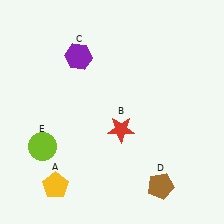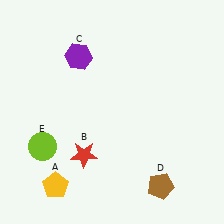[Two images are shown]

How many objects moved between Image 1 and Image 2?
1 object moved between the two images.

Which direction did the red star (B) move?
The red star (B) moved left.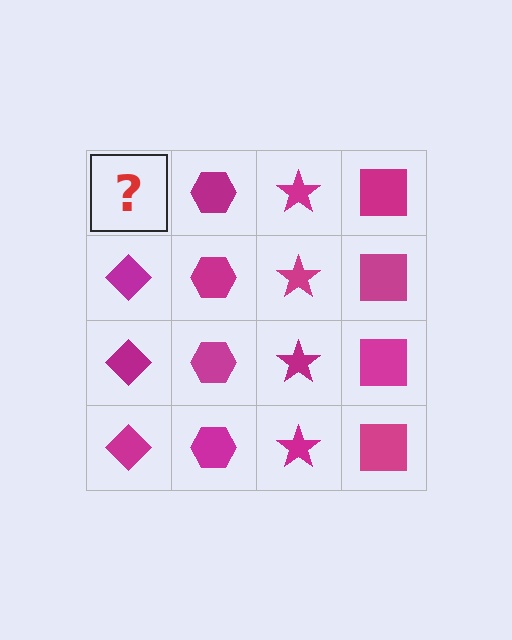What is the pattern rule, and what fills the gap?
The rule is that each column has a consistent shape. The gap should be filled with a magenta diamond.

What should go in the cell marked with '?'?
The missing cell should contain a magenta diamond.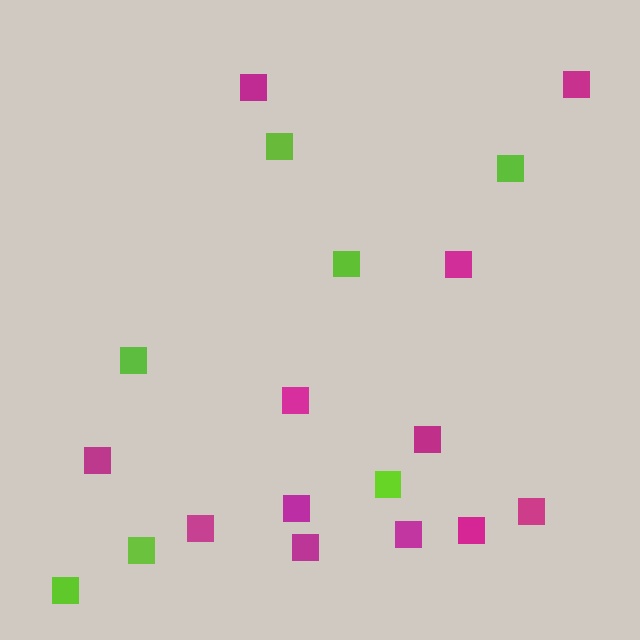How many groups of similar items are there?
There are 2 groups: one group of magenta squares (12) and one group of lime squares (7).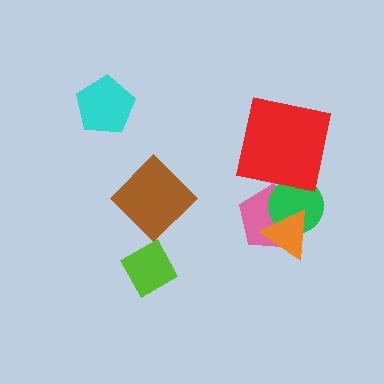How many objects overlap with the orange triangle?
2 objects overlap with the orange triangle.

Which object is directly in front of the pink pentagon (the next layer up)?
The green circle is directly in front of the pink pentagon.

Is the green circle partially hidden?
Yes, it is partially covered by another shape.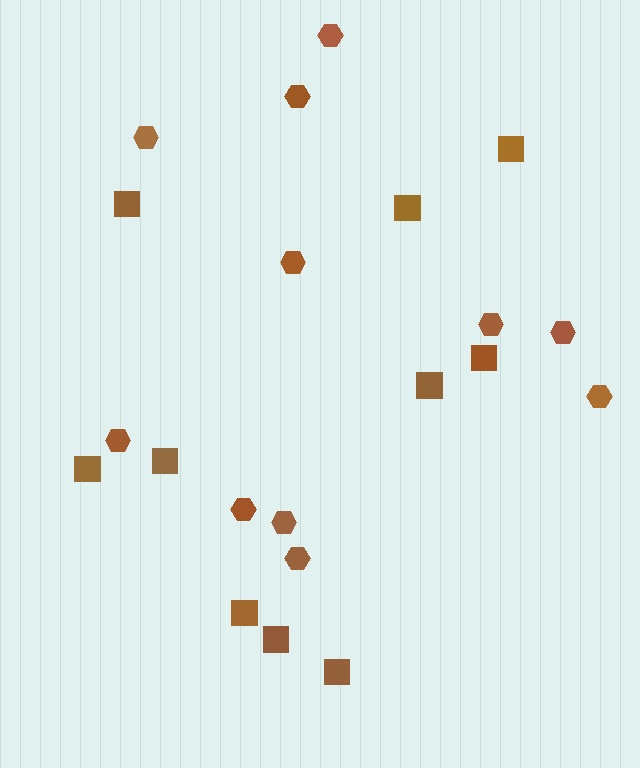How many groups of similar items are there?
There are 2 groups: one group of squares (10) and one group of hexagons (11).